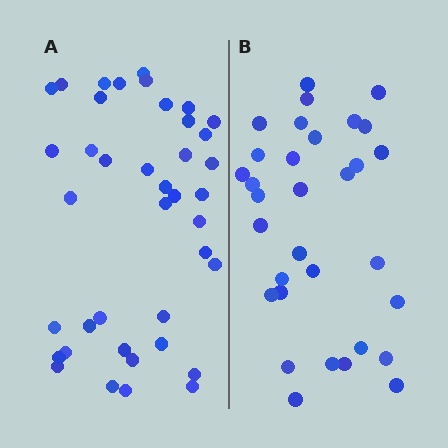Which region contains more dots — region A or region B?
Region A (the left region) has more dots.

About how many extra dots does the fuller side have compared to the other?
Region A has roughly 8 or so more dots than region B.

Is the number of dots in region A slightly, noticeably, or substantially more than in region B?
Region A has noticeably more, but not dramatically so. The ratio is roughly 1.2 to 1.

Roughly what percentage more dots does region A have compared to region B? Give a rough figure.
About 25% more.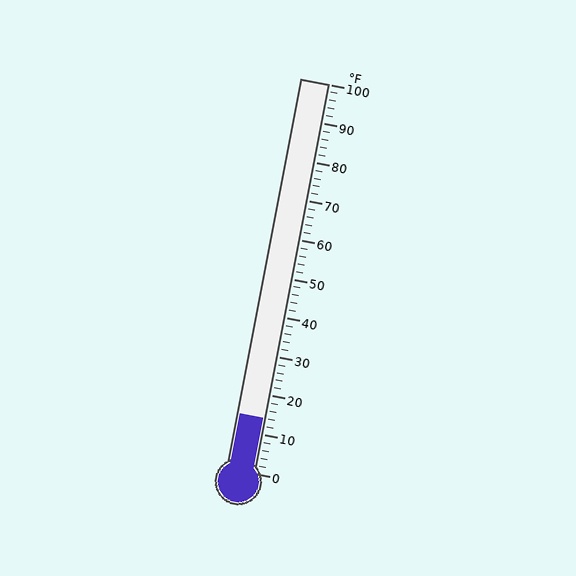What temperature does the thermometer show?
The thermometer shows approximately 14°F.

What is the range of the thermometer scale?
The thermometer scale ranges from 0°F to 100°F.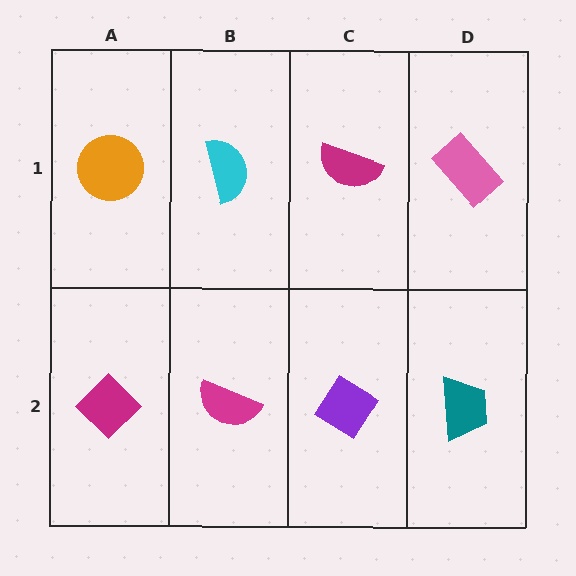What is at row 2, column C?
A purple diamond.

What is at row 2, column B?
A magenta semicircle.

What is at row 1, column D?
A pink rectangle.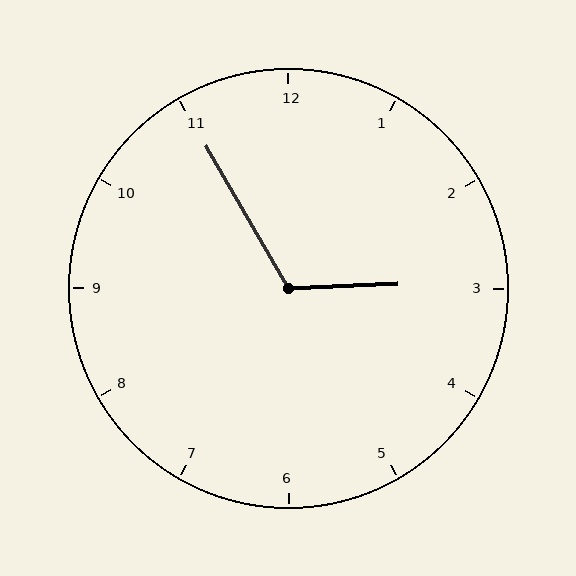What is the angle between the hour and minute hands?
Approximately 118 degrees.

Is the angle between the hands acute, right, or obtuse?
It is obtuse.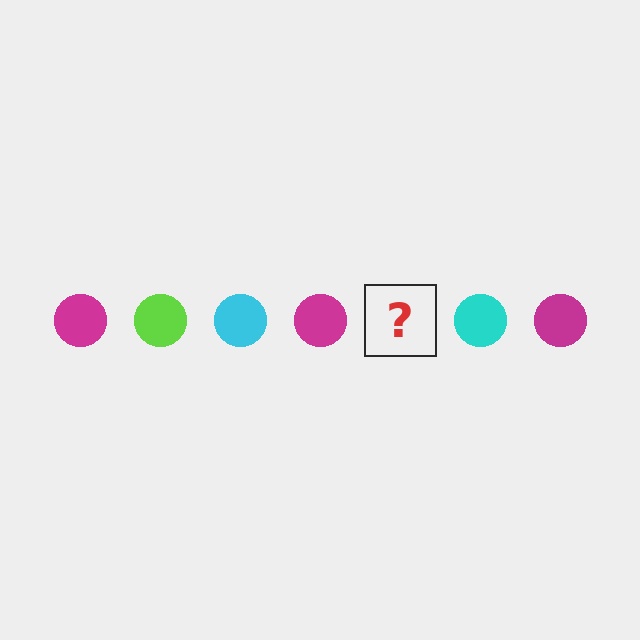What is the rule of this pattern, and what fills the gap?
The rule is that the pattern cycles through magenta, lime, cyan circles. The gap should be filled with a lime circle.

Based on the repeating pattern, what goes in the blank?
The blank should be a lime circle.